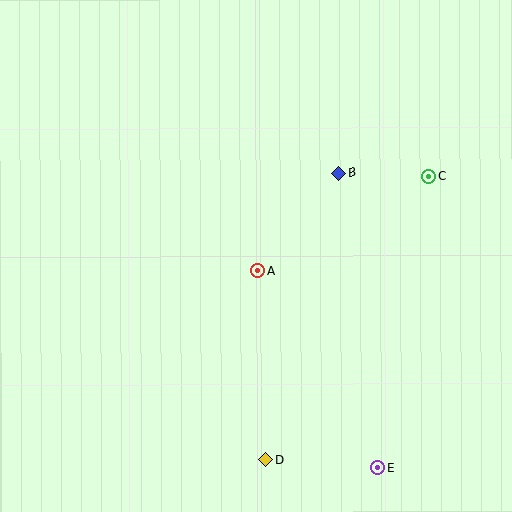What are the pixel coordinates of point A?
Point A is at (258, 271).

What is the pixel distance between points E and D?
The distance between E and D is 112 pixels.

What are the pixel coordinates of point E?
Point E is at (378, 468).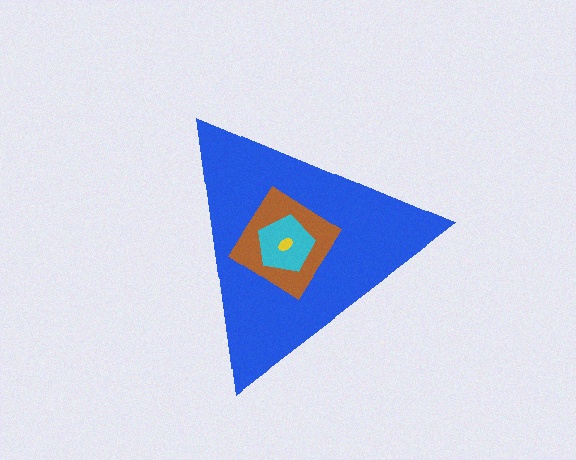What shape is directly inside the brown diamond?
The cyan pentagon.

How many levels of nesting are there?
4.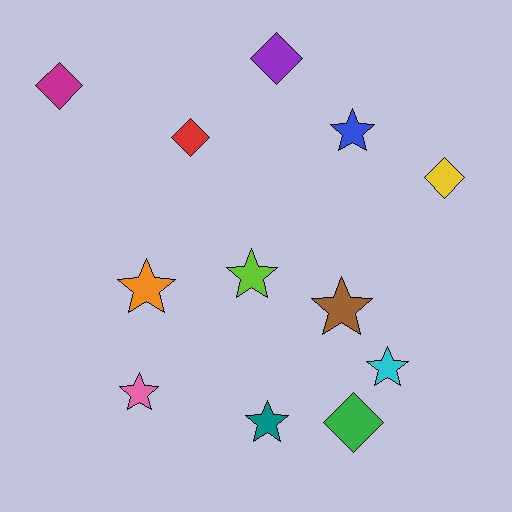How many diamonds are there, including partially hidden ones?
There are 5 diamonds.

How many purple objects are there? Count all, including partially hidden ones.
There is 1 purple object.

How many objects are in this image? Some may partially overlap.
There are 12 objects.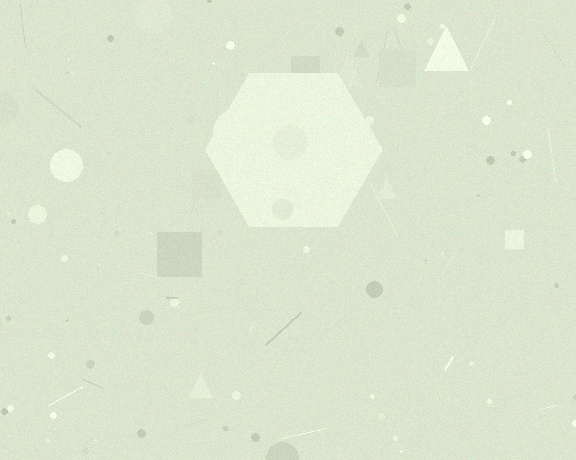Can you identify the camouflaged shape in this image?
The camouflaged shape is a hexagon.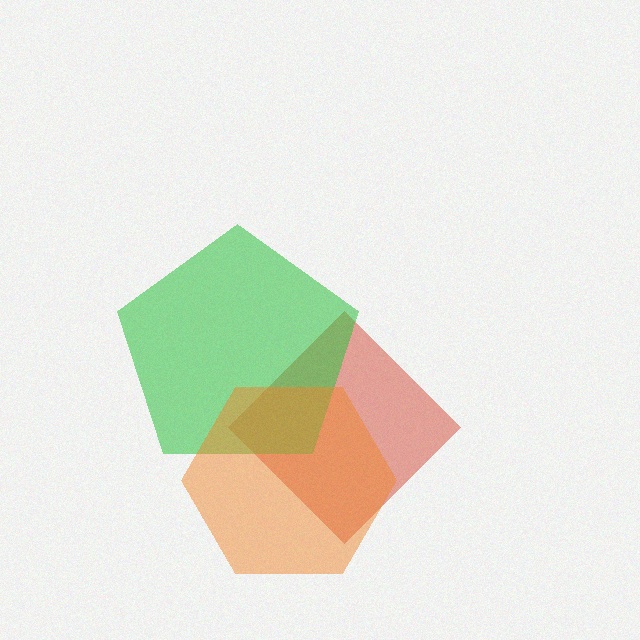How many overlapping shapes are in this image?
There are 3 overlapping shapes in the image.